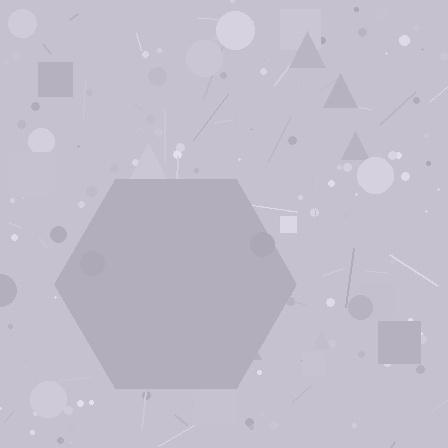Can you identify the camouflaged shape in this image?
The camouflaged shape is a hexagon.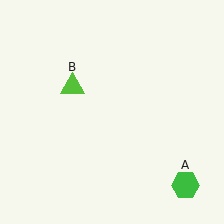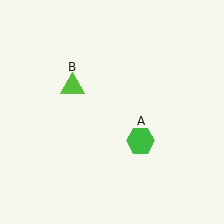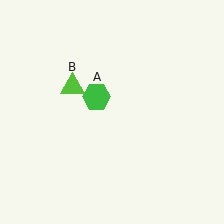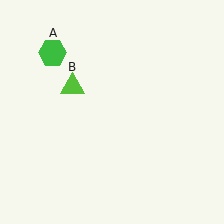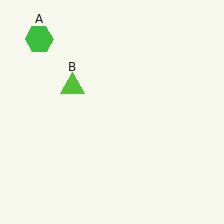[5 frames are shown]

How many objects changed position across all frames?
1 object changed position: green hexagon (object A).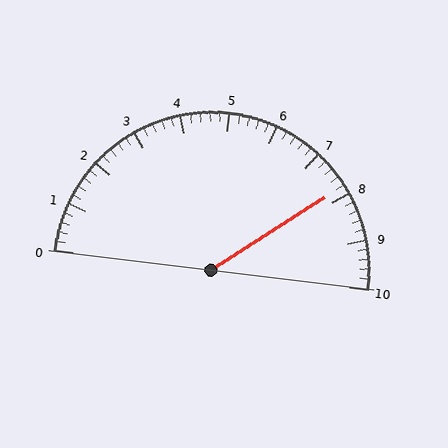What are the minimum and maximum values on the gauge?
The gauge ranges from 0 to 10.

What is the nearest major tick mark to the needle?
The nearest major tick mark is 8.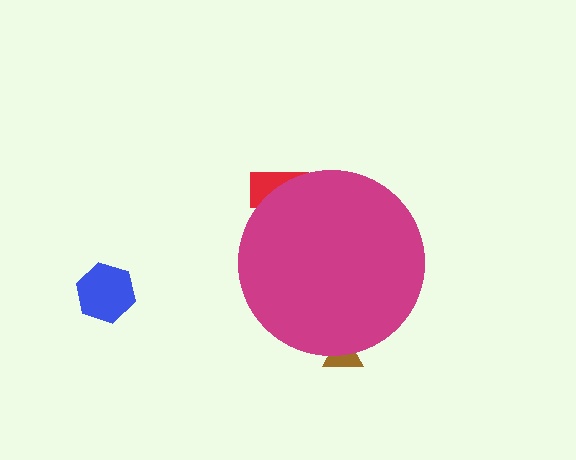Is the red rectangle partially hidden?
Yes, the red rectangle is partially hidden behind the magenta circle.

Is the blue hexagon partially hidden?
No, the blue hexagon is fully visible.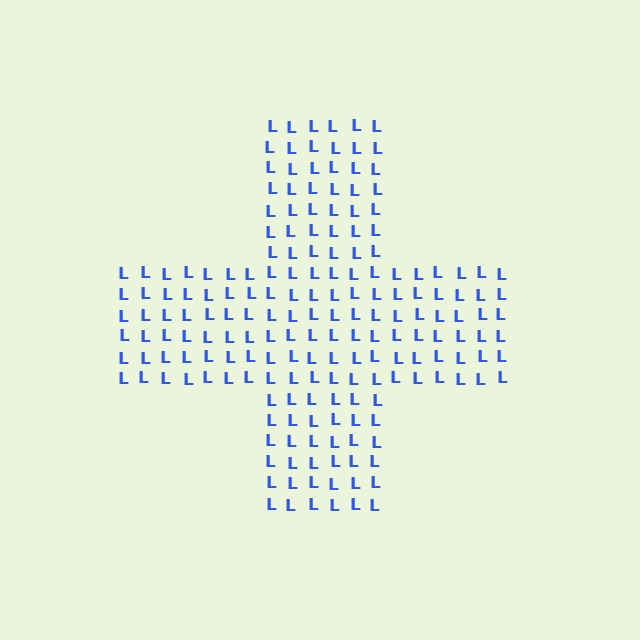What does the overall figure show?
The overall figure shows a cross.